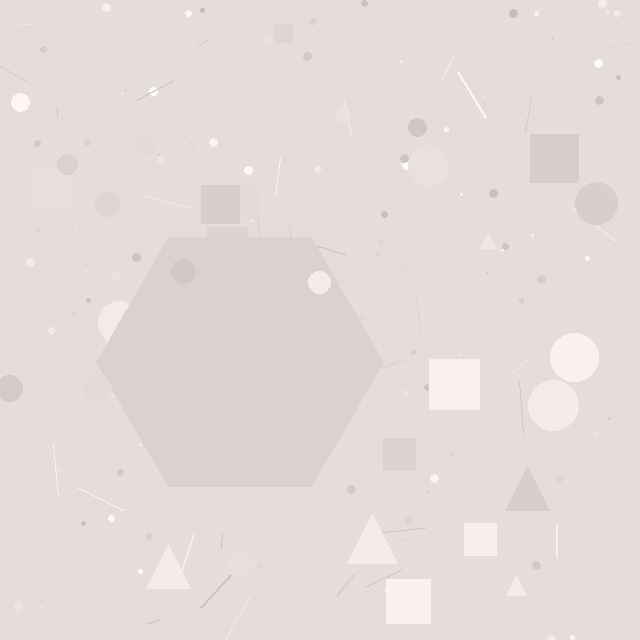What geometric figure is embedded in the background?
A hexagon is embedded in the background.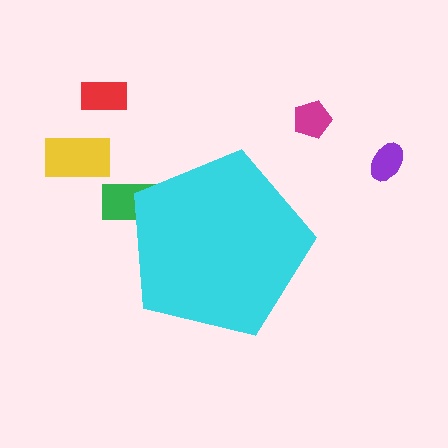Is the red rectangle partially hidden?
No, the red rectangle is fully visible.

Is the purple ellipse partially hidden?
No, the purple ellipse is fully visible.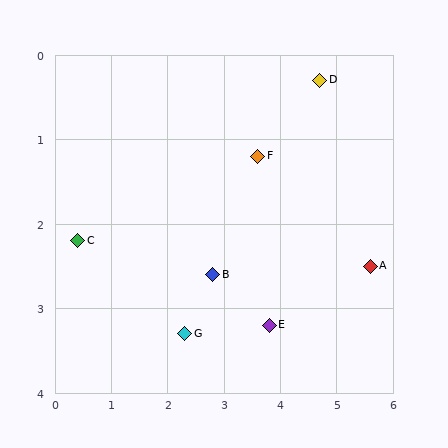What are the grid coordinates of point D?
Point D is at approximately (4.7, 0.3).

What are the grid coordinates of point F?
Point F is at approximately (3.6, 1.2).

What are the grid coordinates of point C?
Point C is at approximately (0.4, 2.2).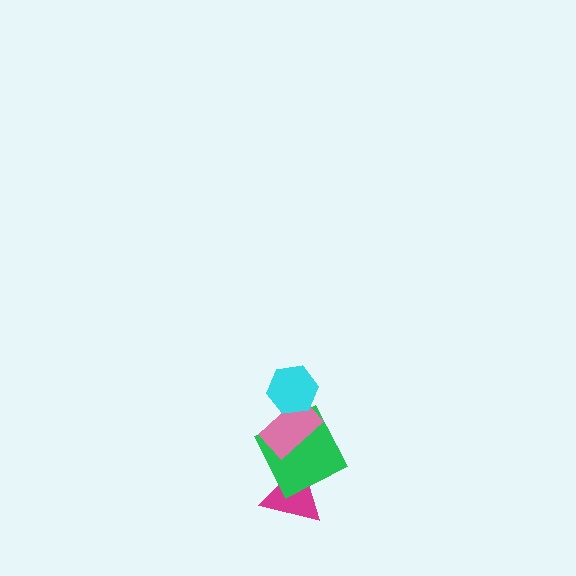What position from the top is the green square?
The green square is 3rd from the top.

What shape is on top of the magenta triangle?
The green square is on top of the magenta triangle.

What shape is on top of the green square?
The pink rectangle is on top of the green square.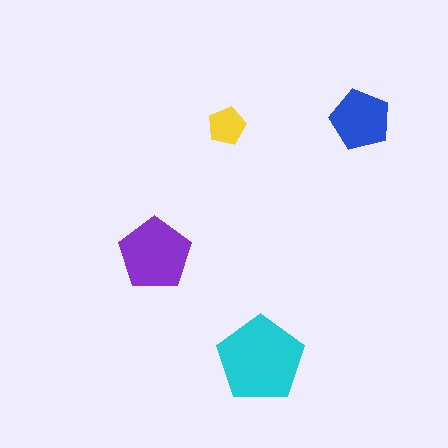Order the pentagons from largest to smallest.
the cyan one, the purple one, the blue one, the yellow one.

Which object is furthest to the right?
The blue pentagon is rightmost.